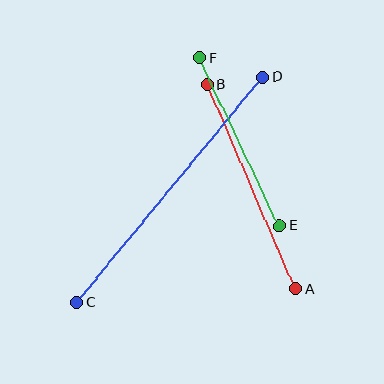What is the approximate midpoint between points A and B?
The midpoint is at approximately (251, 187) pixels.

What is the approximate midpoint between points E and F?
The midpoint is at approximately (239, 142) pixels.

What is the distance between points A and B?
The distance is approximately 223 pixels.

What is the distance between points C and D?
The distance is approximately 292 pixels.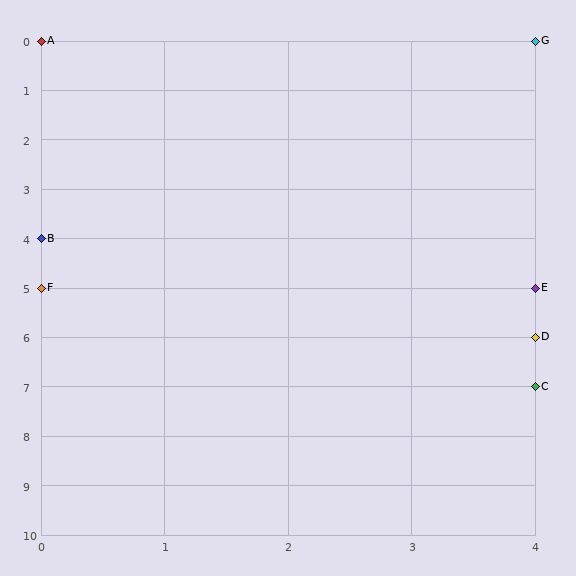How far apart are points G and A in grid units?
Points G and A are 4 columns apart.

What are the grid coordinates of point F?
Point F is at grid coordinates (0, 5).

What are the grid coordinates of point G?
Point G is at grid coordinates (4, 0).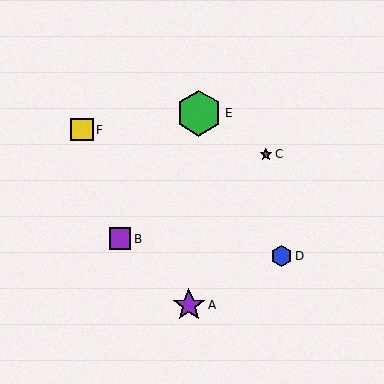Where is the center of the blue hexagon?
The center of the blue hexagon is at (281, 256).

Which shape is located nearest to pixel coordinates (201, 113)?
The green hexagon (labeled E) at (199, 113) is nearest to that location.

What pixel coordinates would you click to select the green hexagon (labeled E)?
Click at (199, 113) to select the green hexagon E.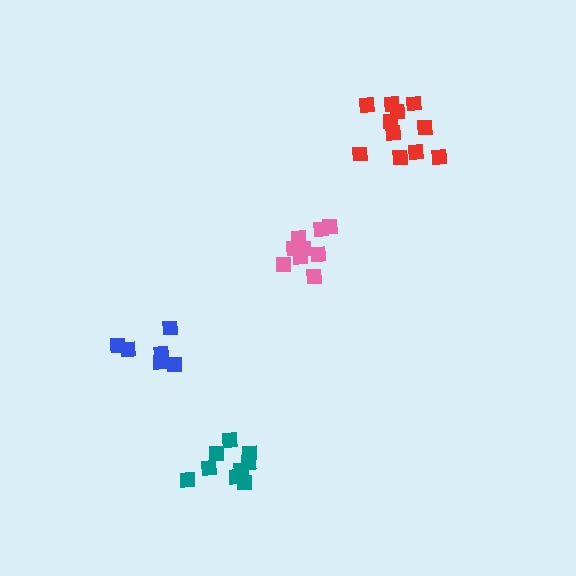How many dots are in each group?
Group 1: 9 dots, Group 2: 9 dots, Group 3: 11 dots, Group 4: 6 dots (35 total).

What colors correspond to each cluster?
The clusters are colored: pink, teal, red, blue.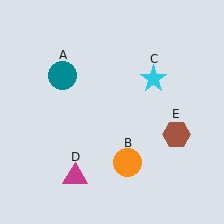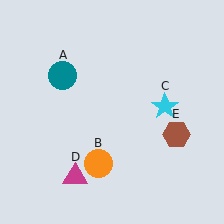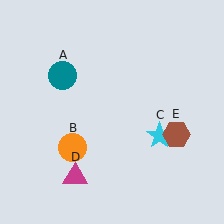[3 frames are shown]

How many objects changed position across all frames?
2 objects changed position: orange circle (object B), cyan star (object C).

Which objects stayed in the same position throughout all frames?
Teal circle (object A) and magenta triangle (object D) and brown hexagon (object E) remained stationary.